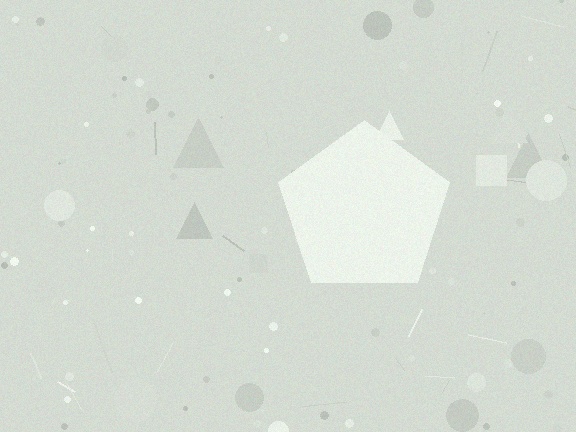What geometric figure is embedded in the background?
A pentagon is embedded in the background.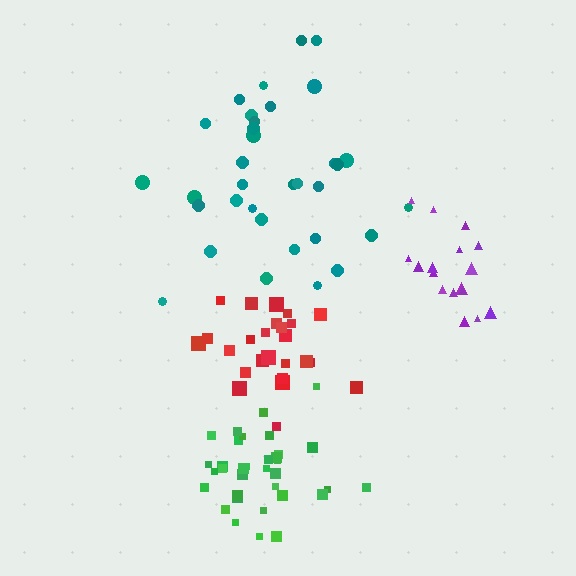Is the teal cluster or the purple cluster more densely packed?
Purple.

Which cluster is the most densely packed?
Green.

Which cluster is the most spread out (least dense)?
Teal.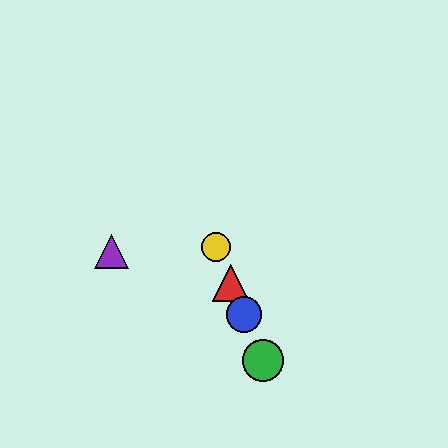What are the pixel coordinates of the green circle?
The green circle is at (263, 360).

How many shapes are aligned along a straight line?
4 shapes (the red triangle, the blue circle, the green circle, the yellow circle) are aligned along a straight line.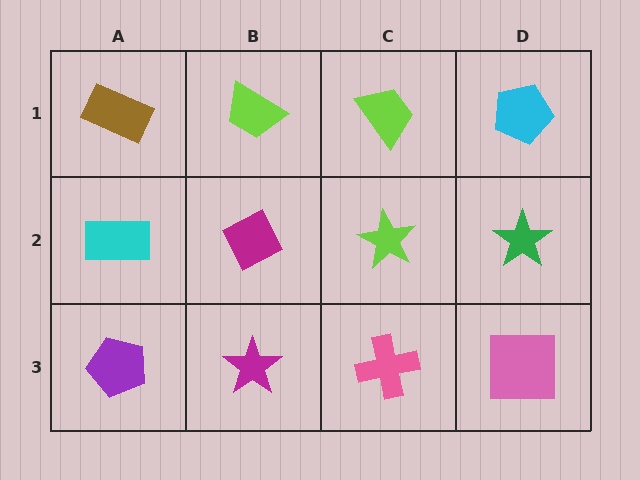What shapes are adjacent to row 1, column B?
A magenta diamond (row 2, column B), a brown rectangle (row 1, column A), a lime trapezoid (row 1, column C).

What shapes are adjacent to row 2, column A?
A brown rectangle (row 1, column A), a purple pentagon (row 3, column A), a magenta diamond (row 2, column B).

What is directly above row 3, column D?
A green star.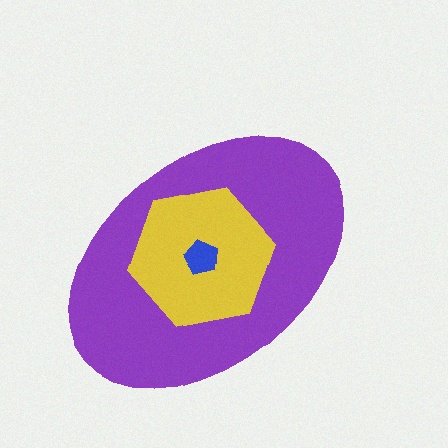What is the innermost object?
The blue pentagon.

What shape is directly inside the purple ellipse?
The yellow hexagon.